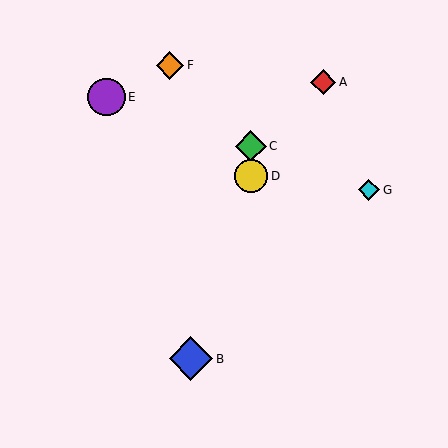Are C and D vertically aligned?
Yes, both are at x≈251.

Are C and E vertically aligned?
No, C is at x≈251 and E is at x≈106.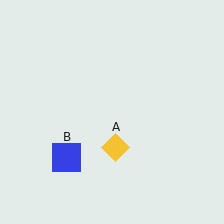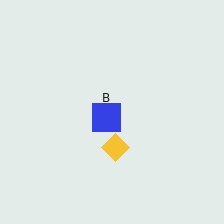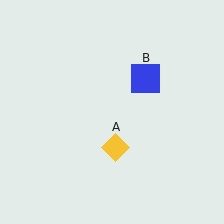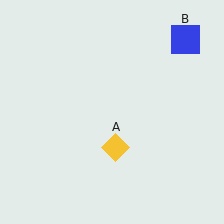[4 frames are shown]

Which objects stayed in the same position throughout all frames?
Yellow diamond (object A) remained stationary.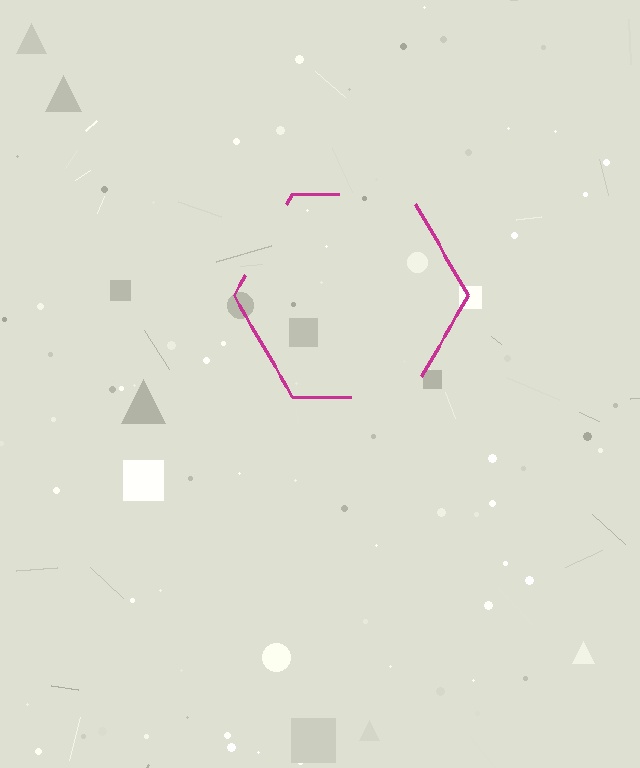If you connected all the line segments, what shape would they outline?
They would outline a hexagon.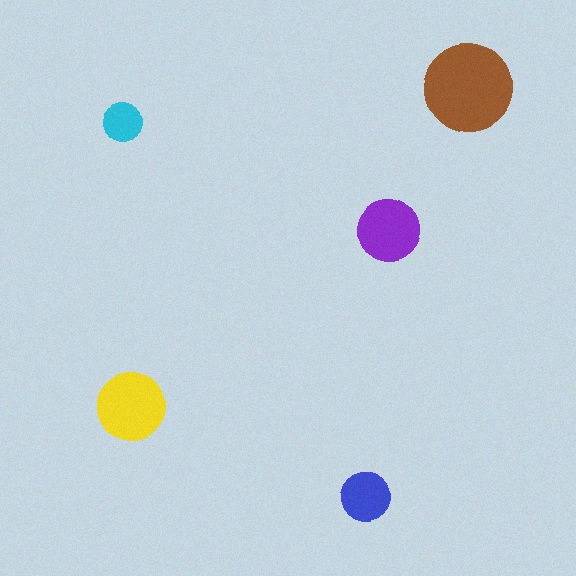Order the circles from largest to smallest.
the brown one, the yellow one, the purple one, the blue one, the cyan one.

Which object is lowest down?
The blue circle is bottommost.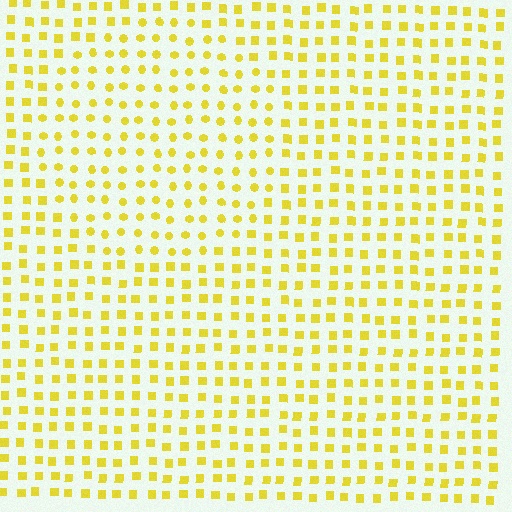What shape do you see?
I see a circle.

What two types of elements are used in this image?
The image uses circles inside the circle region and squares outside it.